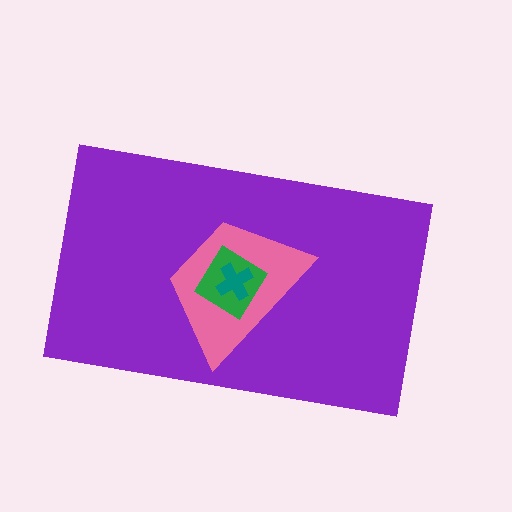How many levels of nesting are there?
4.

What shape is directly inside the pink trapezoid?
The green diamond.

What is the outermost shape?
The purple rectangle.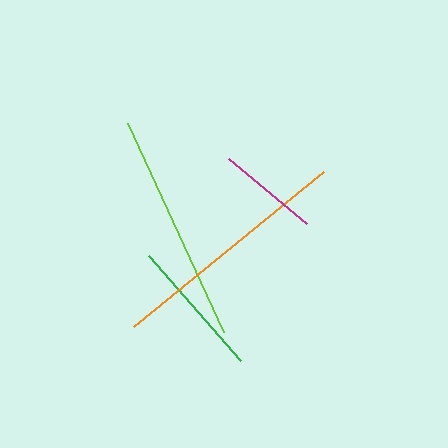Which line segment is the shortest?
The magenta line is the shortest at approximately 102 pixels.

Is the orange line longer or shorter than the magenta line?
The orange line is longer than the magenta line.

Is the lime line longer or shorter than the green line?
The lime line is longer than the green line.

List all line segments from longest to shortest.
From longest to shortest: orange, lime, green, magenta.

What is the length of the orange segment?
The orange segment is approximately 245 pixels long.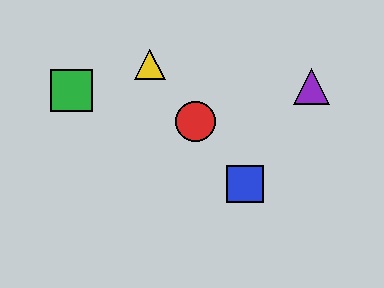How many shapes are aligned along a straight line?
3 shapes (the red circle, the blue square, the yellow triangle) are aligned along a straight line.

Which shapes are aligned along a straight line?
The red circle, the blue square, the yellow triangle are aligned along a straight line.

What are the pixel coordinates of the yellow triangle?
The yellow triangle is at (150, 64).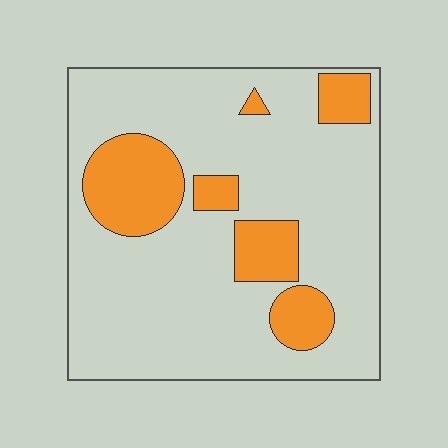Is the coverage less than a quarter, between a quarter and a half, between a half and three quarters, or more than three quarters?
Less than a quarter.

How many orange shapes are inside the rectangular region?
6.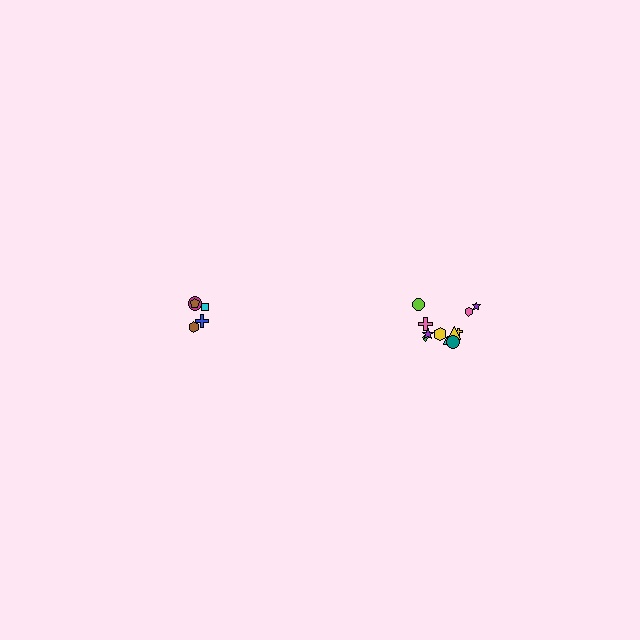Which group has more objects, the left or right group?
The right group.